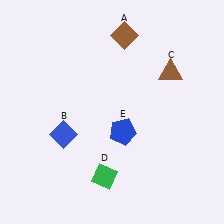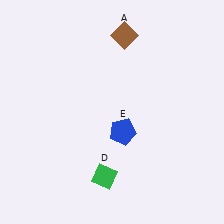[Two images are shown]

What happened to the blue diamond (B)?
The blue diamond (B) was removed in Image 2. It was in the bottom-left area of Image 1.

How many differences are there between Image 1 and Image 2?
There are 2 differences between the two images.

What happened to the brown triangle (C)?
The brown triangle (C) was removed in Image 2. It was in the top-right area of Image 1.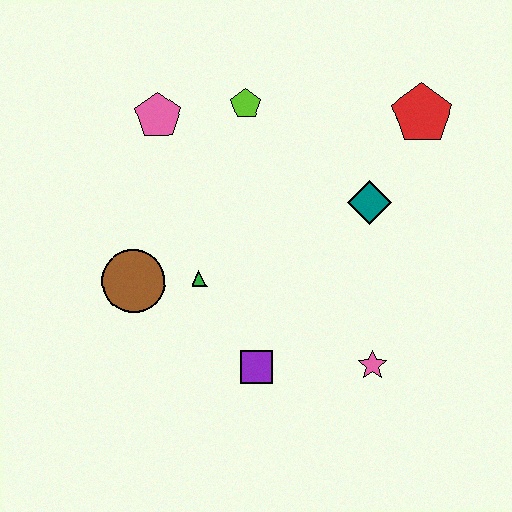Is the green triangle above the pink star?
Yes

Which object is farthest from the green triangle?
The red pentagon is farthest from the green triangle.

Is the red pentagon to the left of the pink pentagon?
No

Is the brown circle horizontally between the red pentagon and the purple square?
No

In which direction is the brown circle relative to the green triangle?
The brown circle is to the left of the green triangle.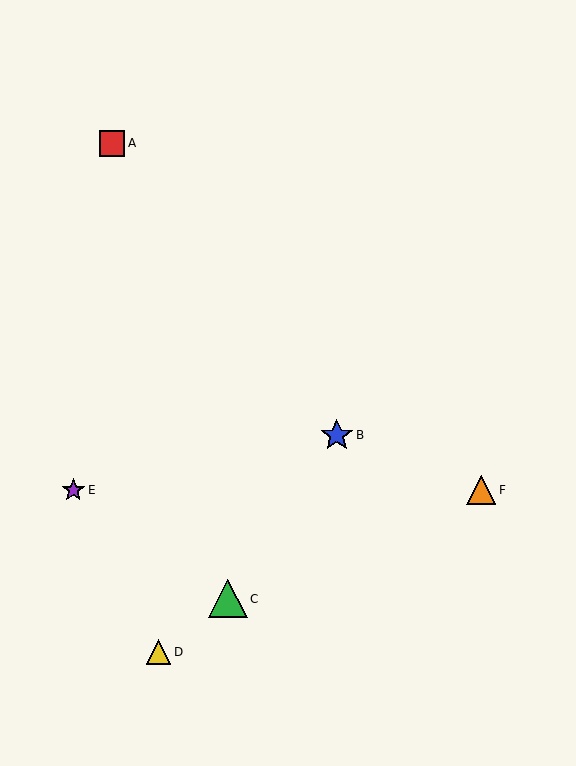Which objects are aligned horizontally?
Objects E, F are aligned horizontally.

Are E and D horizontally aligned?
No, E is at y≈490 and D is at y≈652.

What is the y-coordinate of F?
Object F is at y≈490.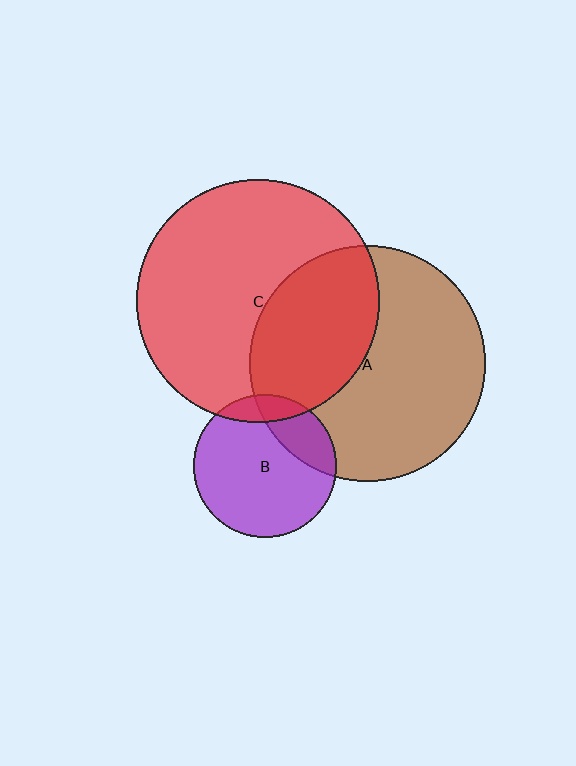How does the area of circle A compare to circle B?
Approximately 2.7 times.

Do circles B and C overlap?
Yes.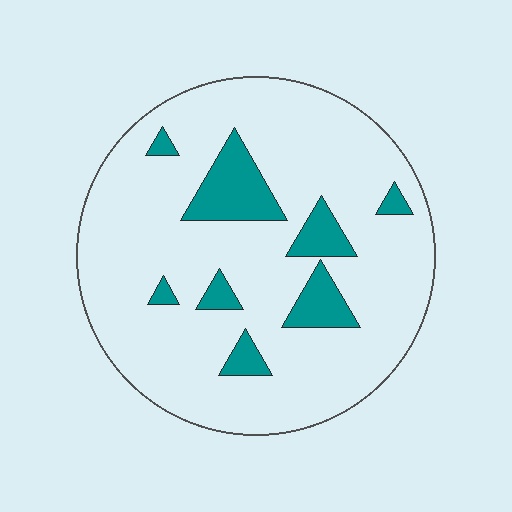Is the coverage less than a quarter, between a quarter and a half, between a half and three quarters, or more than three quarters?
Less than a quarter.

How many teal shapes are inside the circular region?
8.